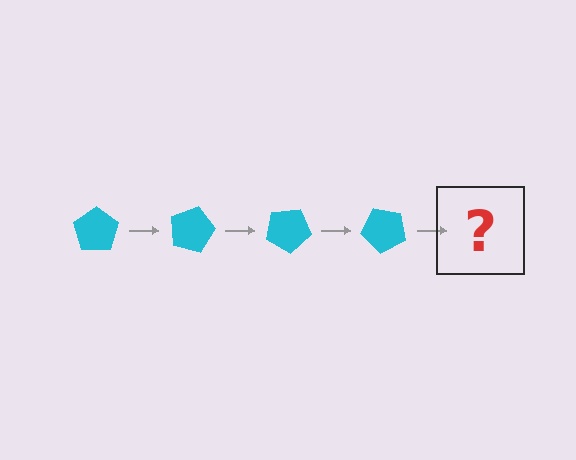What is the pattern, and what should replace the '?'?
The pattern is that the pentagon rotates 15 degrees each step. The '?' should be a cyan pentagon rotated 60 degrees.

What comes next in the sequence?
The next element should be a cyan pentagon rotated 60 degrees.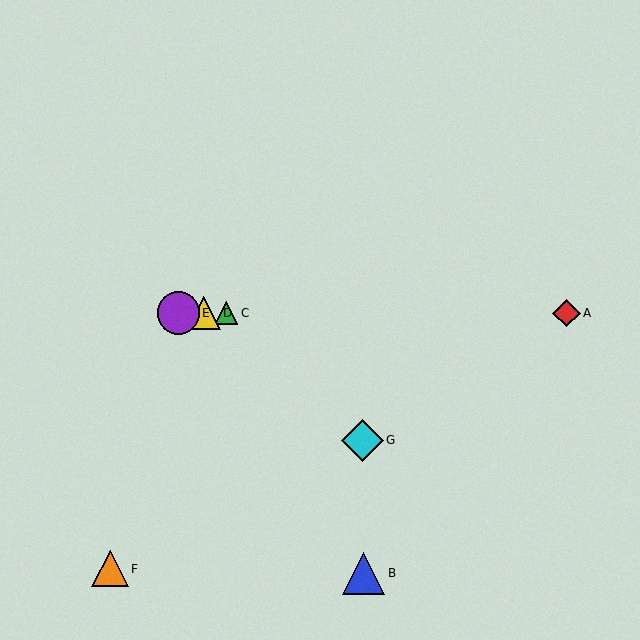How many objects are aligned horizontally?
4 objects (A, C, D, E) are aligned horizontally.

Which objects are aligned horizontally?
Objects A, C, D, E are aligned horizontally.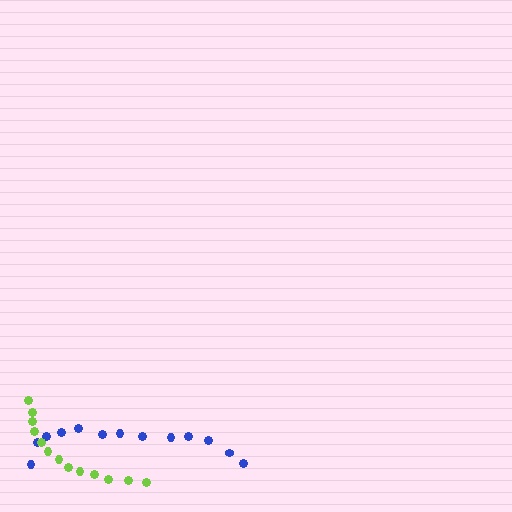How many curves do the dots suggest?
There are 2 distinct paths.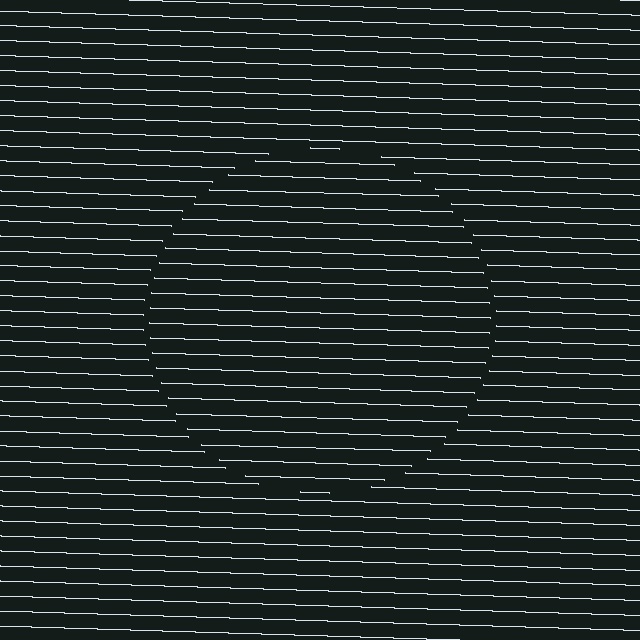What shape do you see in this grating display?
An illusory circle. The interior of the shape contains the same grating, shifted by half a period — the contour is defined by the phase discontinuity where line-ends from the inner and outer gratings abut.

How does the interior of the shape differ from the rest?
The interior of the shape contains the same grating, shifted by half a period — the contour is defined by the phase discontinuity where line-ends from the inner and outer gratings abut.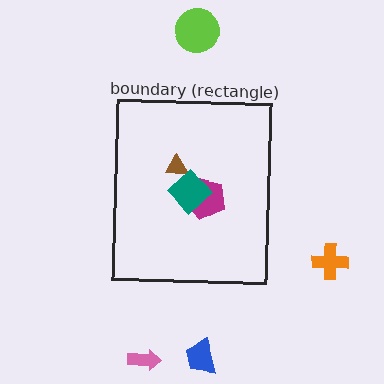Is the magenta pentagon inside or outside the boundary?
Inside.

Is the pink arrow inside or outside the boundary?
Outside.